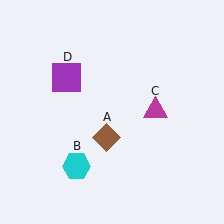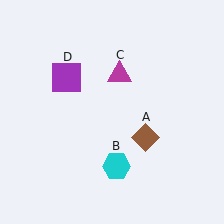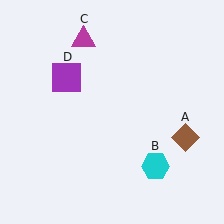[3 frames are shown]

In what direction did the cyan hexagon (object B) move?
The cyan hexagon (object B) moved right.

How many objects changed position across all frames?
3 objects changed position: brown diamond (object A), cyan hexagon (object B), magenta triangle (object C).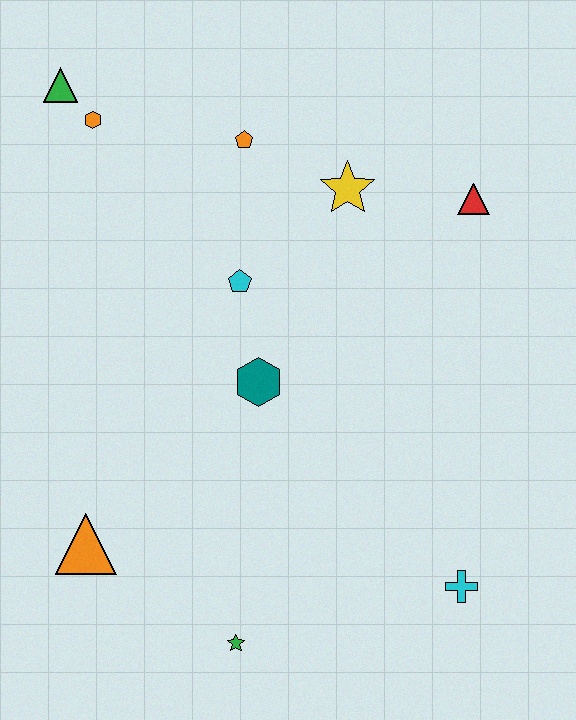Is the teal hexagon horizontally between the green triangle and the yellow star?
Yes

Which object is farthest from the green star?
The green triangle is farthest from the green star.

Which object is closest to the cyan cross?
The green star is closest to the cyan cross.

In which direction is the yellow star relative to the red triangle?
The yellow star is to the left of the red triangle.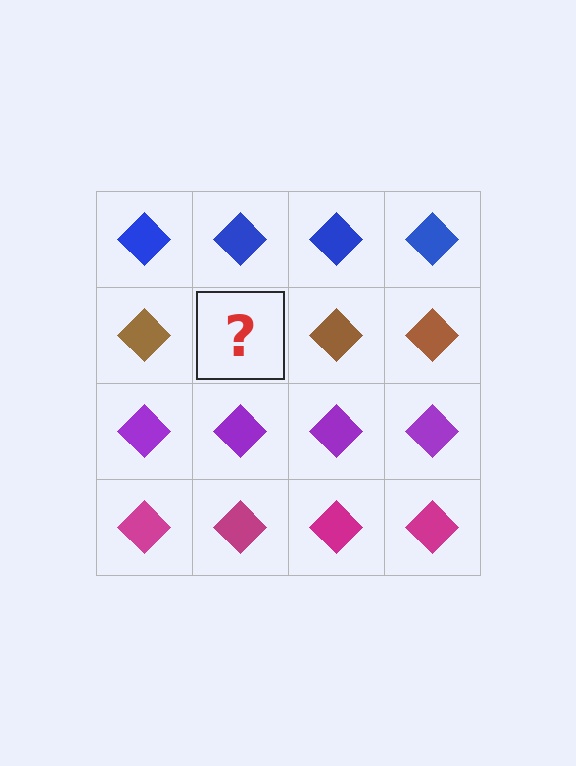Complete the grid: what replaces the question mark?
The question mark should be replaced with a brown diamond.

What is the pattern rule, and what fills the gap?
The rule is that each row has a consistent color. The gap should be filled with a brown diamond.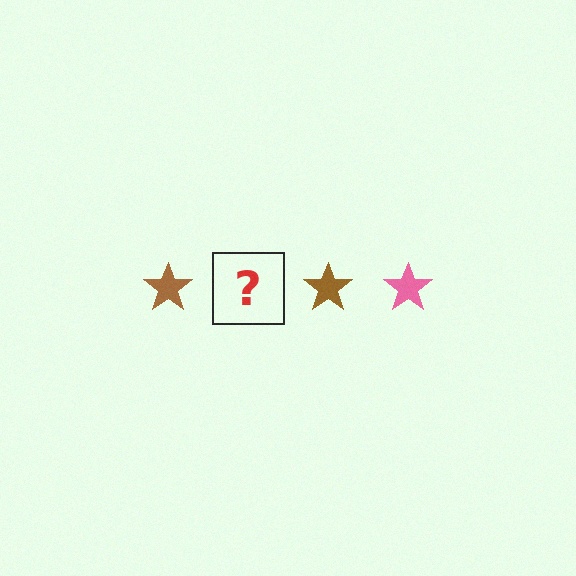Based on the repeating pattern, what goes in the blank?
The blank should be a pink star.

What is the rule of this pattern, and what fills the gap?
The rule is that the pattern cycles through brown, pink stars. The gap should be filled with a pink star.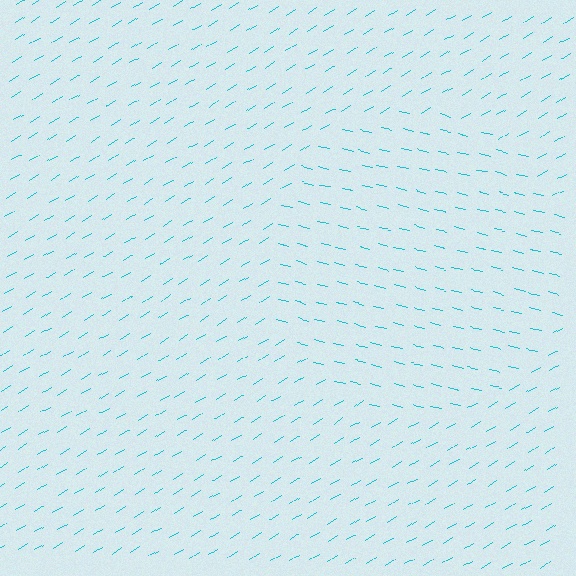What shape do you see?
I see a circle.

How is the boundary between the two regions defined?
The boundary is defined purely by a change in line orientation (approximately 45 degrees difference). All lines are the same color and thickness.